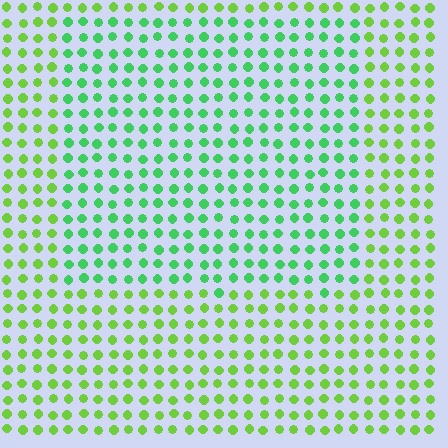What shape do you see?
I see a rectangle.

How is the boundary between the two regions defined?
The boundary is defined purely by a slight shift in hue (about 34 degrees). Spacing, size, and orientation are identical on both sides.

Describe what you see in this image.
The image is filled with small lime elements in a uniform arrangement. A rectangle-shaped region is visible where the elements are tinted to a slightly different hue, forming a subtle color boundary.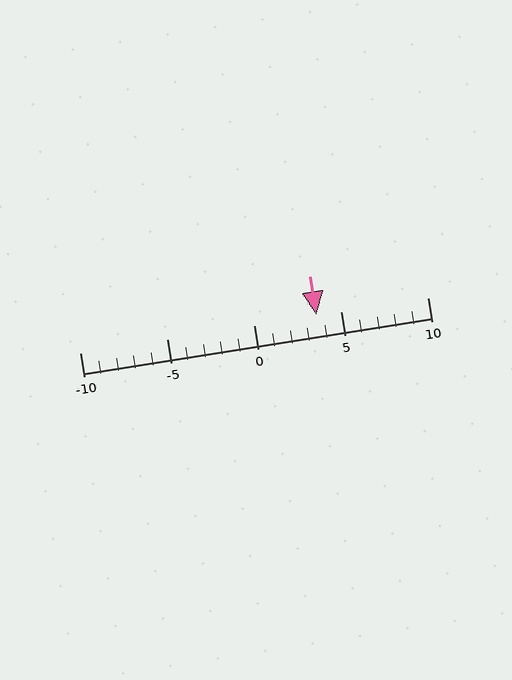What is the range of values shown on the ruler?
The ruler shows values from -10 to 10.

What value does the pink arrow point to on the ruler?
The pink arrow points to approximately 4.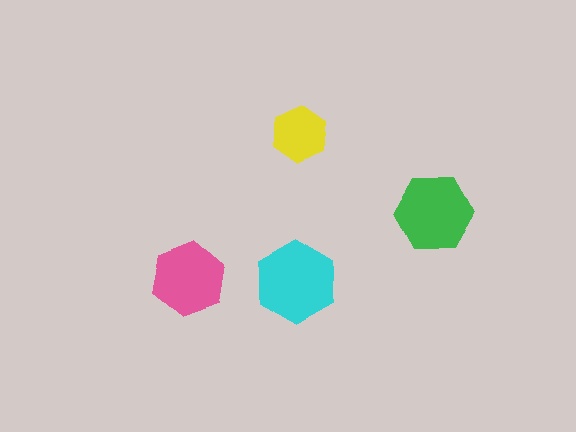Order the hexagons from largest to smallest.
the cyan one, the green one, the pink one, the yellow one.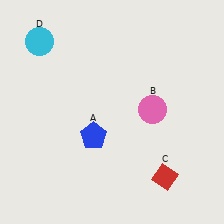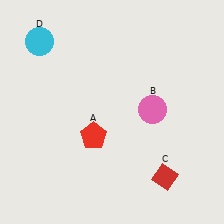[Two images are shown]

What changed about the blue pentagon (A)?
In Image 1, A is blue. In Image 2, it changed to red.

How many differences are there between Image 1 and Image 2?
There is 1 difference between the two images.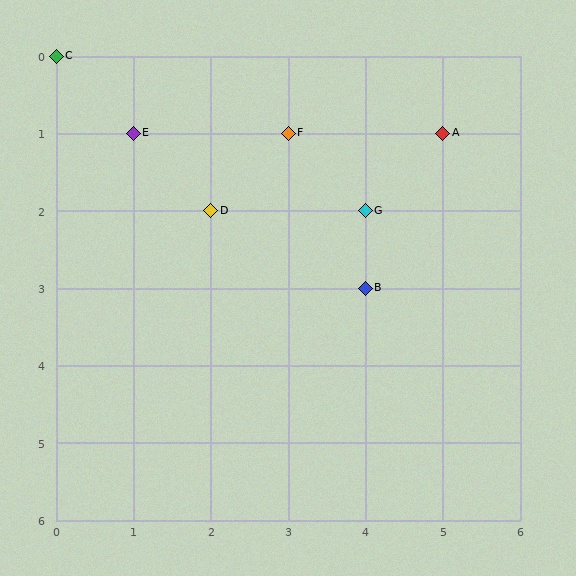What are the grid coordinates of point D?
Point D is at grid coordinates (2, 2).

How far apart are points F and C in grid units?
Points F and C are 3 columns and 1 row apart (about 3.2 grid units diagonally).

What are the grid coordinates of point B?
Point B is at grid coordinates (4, 3).